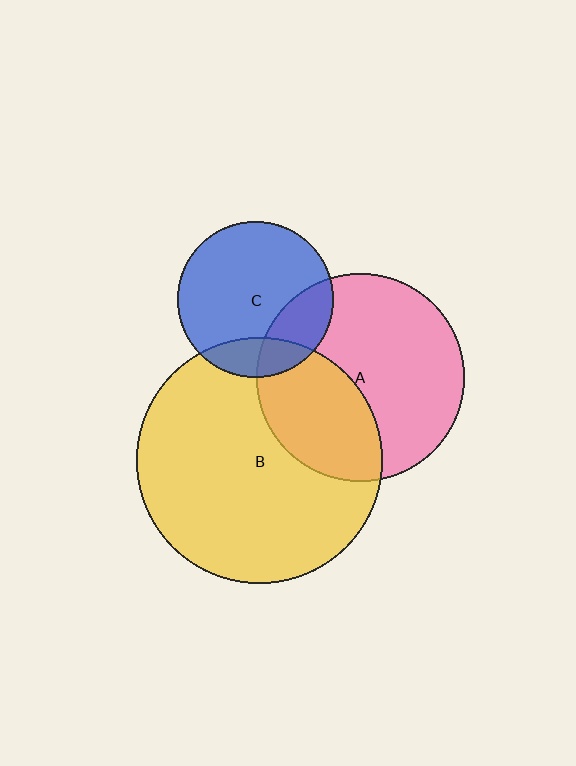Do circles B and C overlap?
Yes.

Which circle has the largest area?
Circle B (yellow).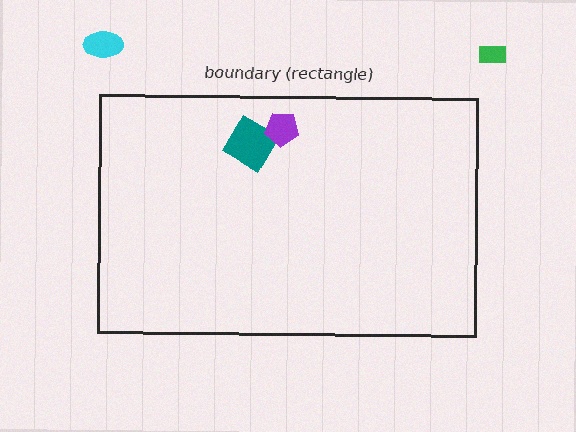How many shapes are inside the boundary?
2 inside, 2 outside.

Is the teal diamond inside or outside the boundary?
Inside.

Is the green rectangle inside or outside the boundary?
Outside.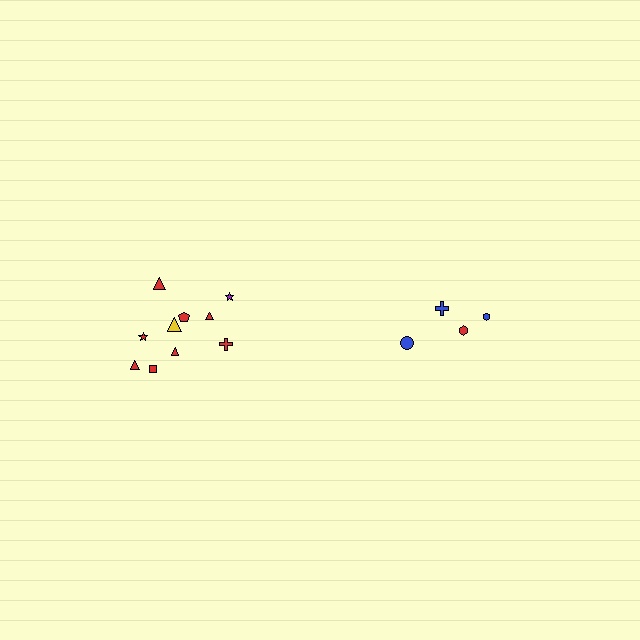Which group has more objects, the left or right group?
The left group.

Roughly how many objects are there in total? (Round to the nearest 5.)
Roughly 15 objects in total.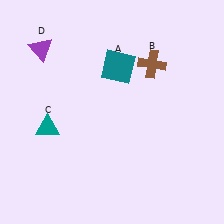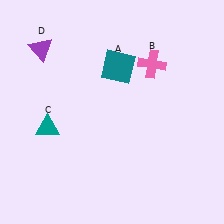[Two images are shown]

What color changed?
The cross (B) changed from brown in Image 1 to pink in Image 2.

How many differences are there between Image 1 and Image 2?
There is 1 difference between the two images.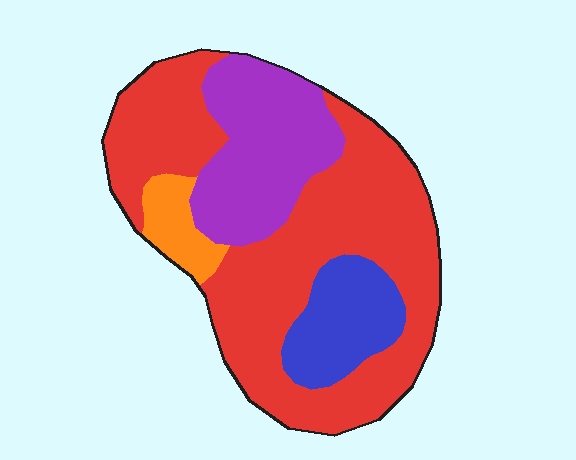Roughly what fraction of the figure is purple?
Purple takes up less than a quarter of the figure.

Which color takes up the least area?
Orange, at roughly 5%.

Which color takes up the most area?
Red, at roughly 60%.